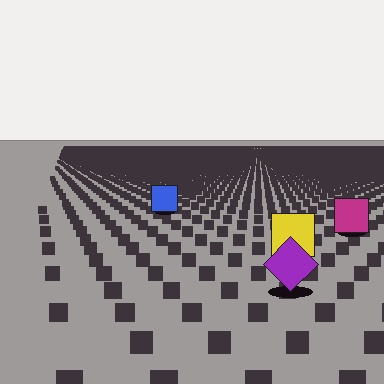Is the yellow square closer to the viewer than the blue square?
Yes. The yellow square is closer — you can tell from the texture gradient: the ground texture is coarser near it.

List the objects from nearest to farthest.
From nearest to farthest: the purple diamond, the yellow square, the magenta square, the blue square.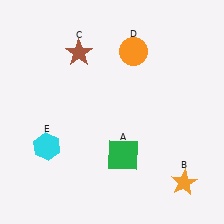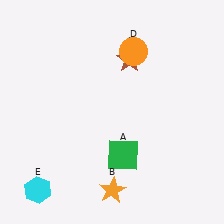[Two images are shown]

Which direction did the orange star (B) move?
The orange star (B) moved left.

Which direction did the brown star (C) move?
The brown star (C) moved right.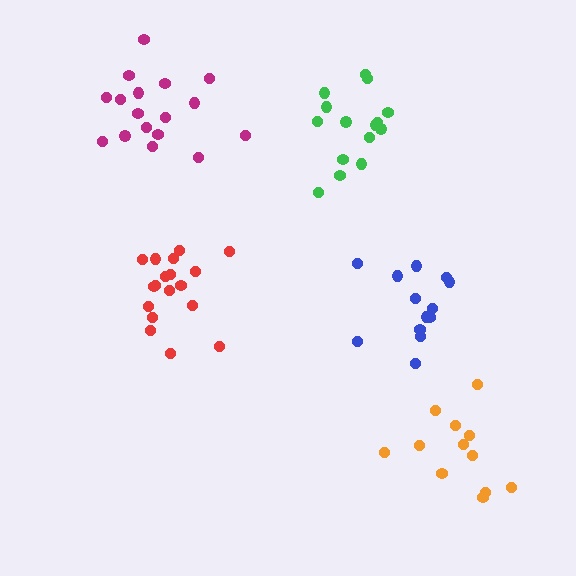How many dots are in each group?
Group 1: 15 dots, Group 2: 17 dots, Group 3: 12 dots, Group 4: 13 dots, Group 5: 18 dots (75 total).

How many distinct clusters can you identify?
There are 5 distinct clusters.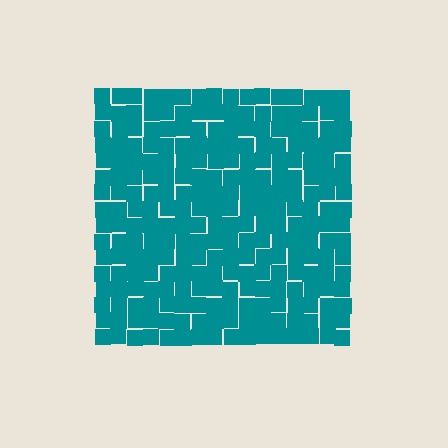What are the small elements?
The small elements are squares.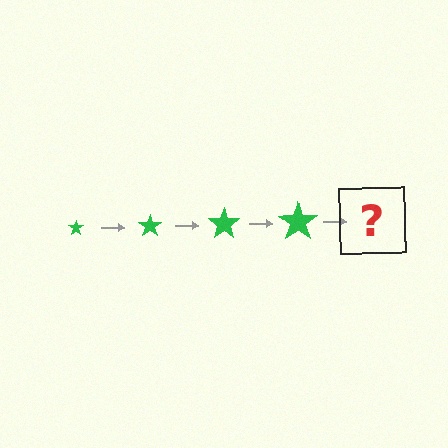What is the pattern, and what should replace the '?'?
The pattern is that the star gets progressively larger each step. The '?' should be a green star, larger than the previous one.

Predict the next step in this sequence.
The next step is a green star, larger than the previous one.